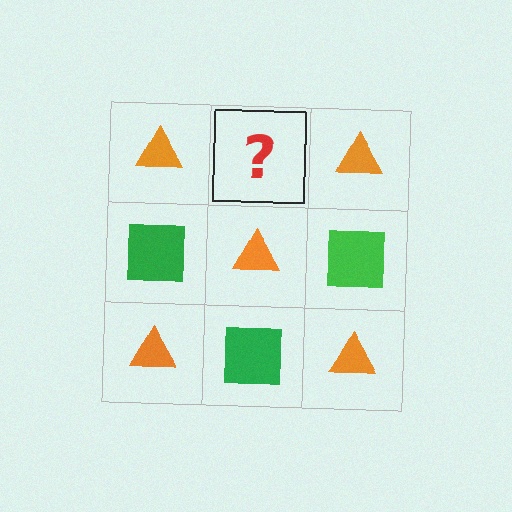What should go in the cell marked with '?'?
The missing cell should contain a green square.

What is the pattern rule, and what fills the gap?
The rule is that it alternates orange triangle and green square in a checkerboard pattern. The gap should be filled with a green square.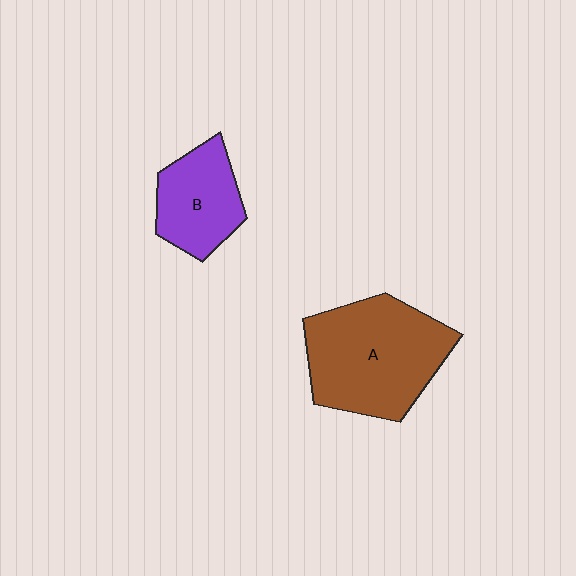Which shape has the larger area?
Shape A (brown).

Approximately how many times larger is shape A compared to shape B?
Approximately 1.8 times.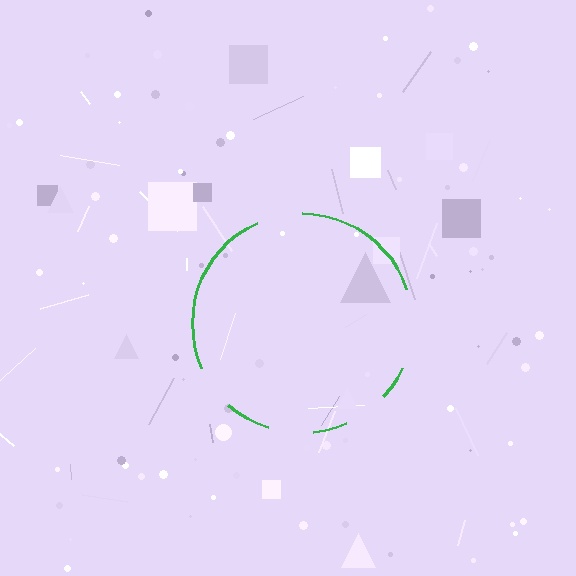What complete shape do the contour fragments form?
The contour fragments form a circle.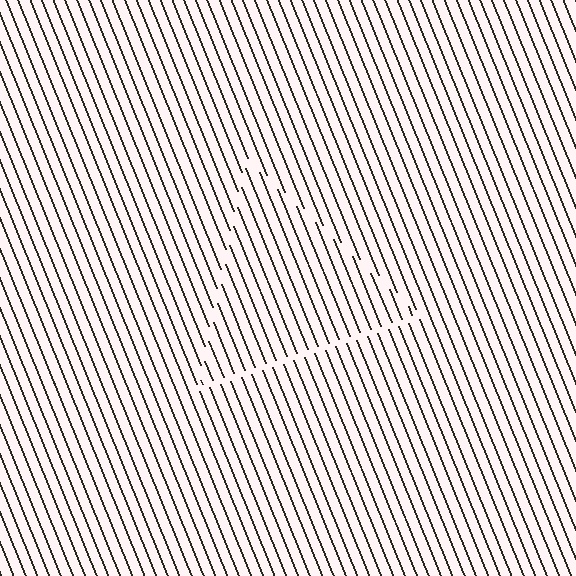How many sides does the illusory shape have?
3 sides — the line-ends trace a triangle.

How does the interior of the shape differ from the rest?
The interior of the shape contains the same grating, shifted by half a period — the contour is defined by the phase discontinuity where line-ends from the inner and outer gratings abut.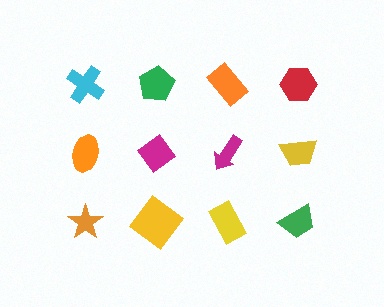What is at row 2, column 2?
A magenta diamond.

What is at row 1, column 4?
A red hexagon.